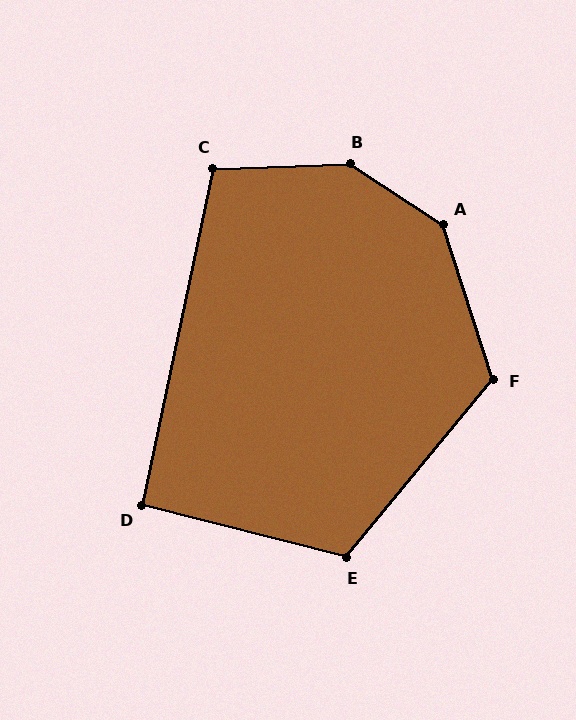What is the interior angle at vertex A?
Approximately 141 degrees (obtuse).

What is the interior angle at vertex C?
Approximately 104 degrees (obtuse).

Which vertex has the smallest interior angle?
D, at approximately 92 degrees.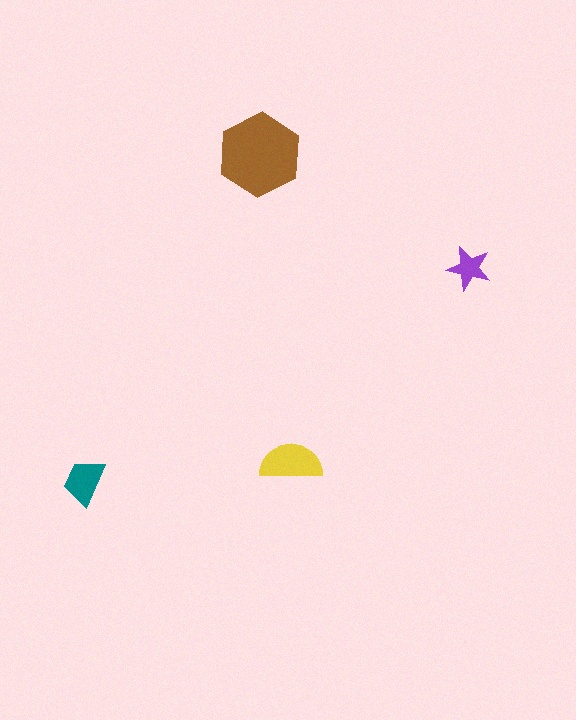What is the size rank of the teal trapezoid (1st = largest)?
3rd.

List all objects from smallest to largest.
The purple star, the teal trapezoid, the yellow semicircle, the brown hexagon.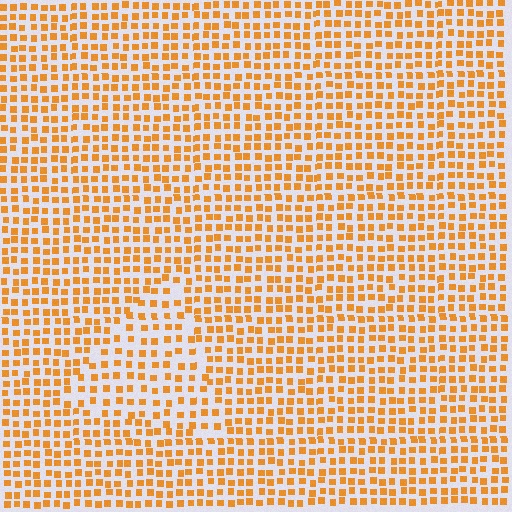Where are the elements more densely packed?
The elements are more densely packed outside the triangle boundary.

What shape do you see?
I see a triangle.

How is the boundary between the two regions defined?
The boundary is defined by a change in element density (approximately 1.5x ratio). All elements are the same color, size, and shape.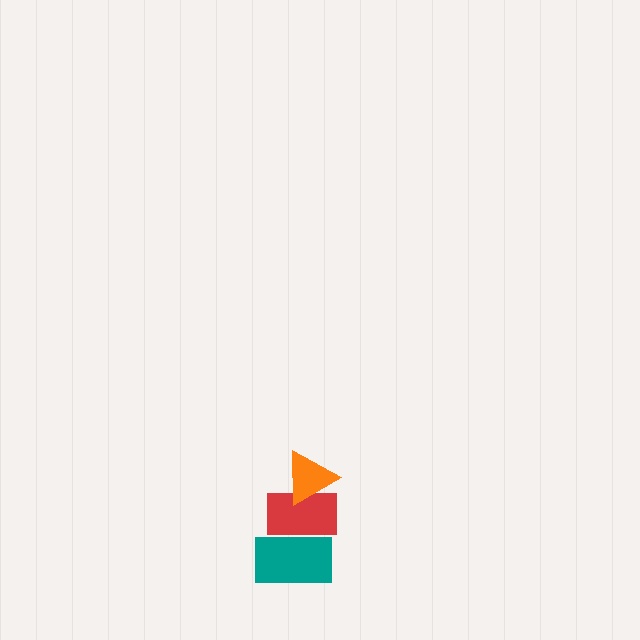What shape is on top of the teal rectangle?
The red rectangle is on top of the teal rectangle.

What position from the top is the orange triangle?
The orange triangle is 1st from the top.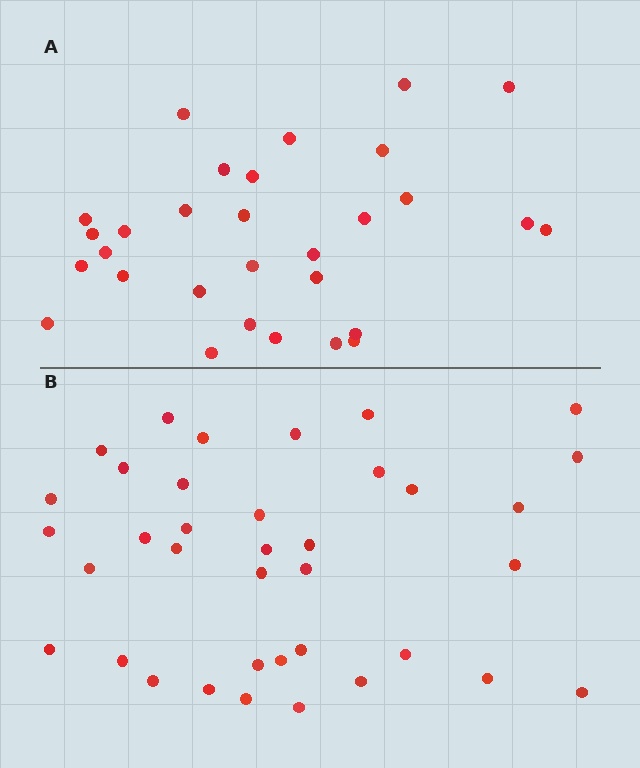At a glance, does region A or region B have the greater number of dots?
Region B (the bottom region) has more dots.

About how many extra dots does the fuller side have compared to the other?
Region B has roughly 8 or so more dots than region A.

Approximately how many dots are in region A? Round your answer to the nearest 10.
About 30 dots.